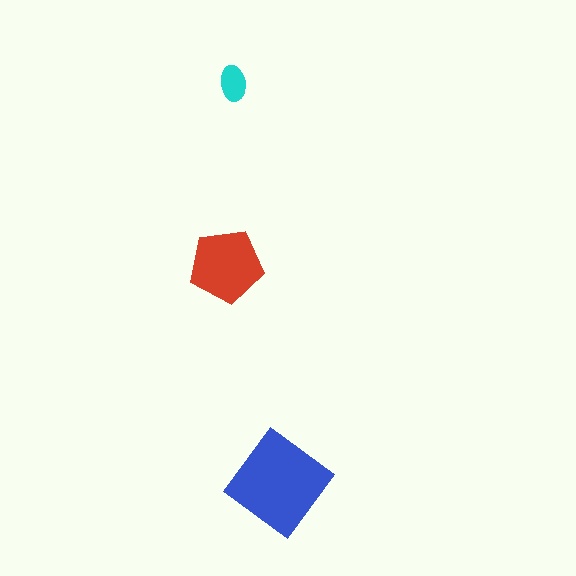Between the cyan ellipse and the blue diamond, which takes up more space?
The blue diamond.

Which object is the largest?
The blue diamond.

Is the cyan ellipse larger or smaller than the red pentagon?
Smaller.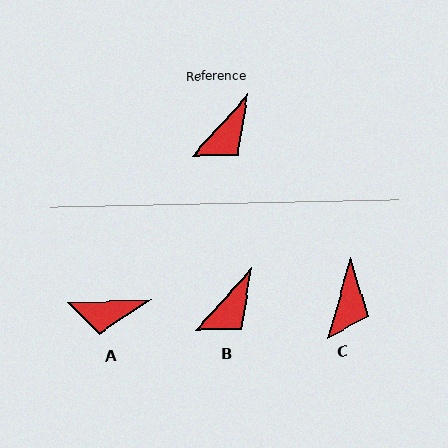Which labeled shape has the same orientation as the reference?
B.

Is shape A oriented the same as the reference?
No, it is off by about 46 degrees.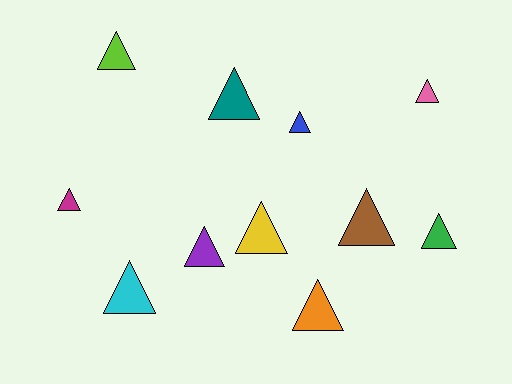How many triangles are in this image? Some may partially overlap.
There are 11 triangles.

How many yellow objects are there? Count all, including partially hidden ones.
There is 1 yellow object.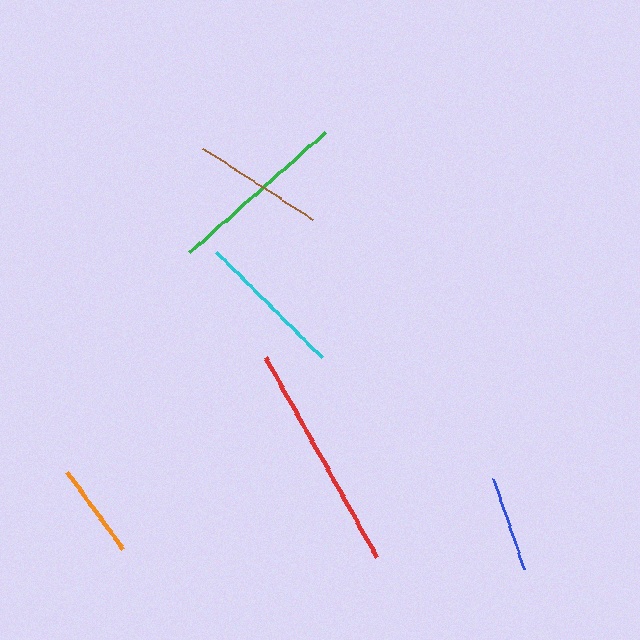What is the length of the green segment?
The green segment is approximately 181 pixels long.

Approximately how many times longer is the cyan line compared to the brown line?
The cyan line is approximately 1.1 times the length of the brown line.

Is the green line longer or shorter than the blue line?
The green line is longer than the blue line.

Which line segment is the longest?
The red line is the longest at approximately 229 pixels.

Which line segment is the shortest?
The blue line is the shortest at approximately 95 pixels.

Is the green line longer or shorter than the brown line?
The green line is longer than the brown line.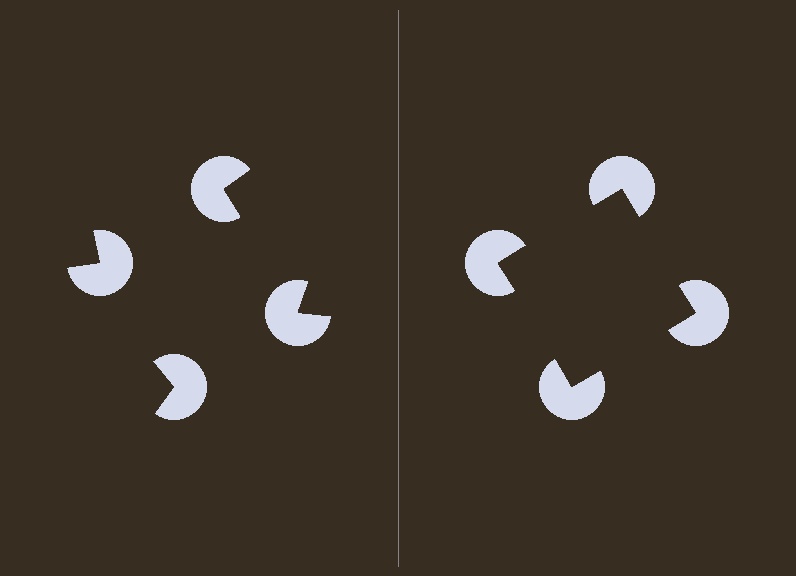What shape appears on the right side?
An illusory square.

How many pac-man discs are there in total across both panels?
8 — 4 on each side.